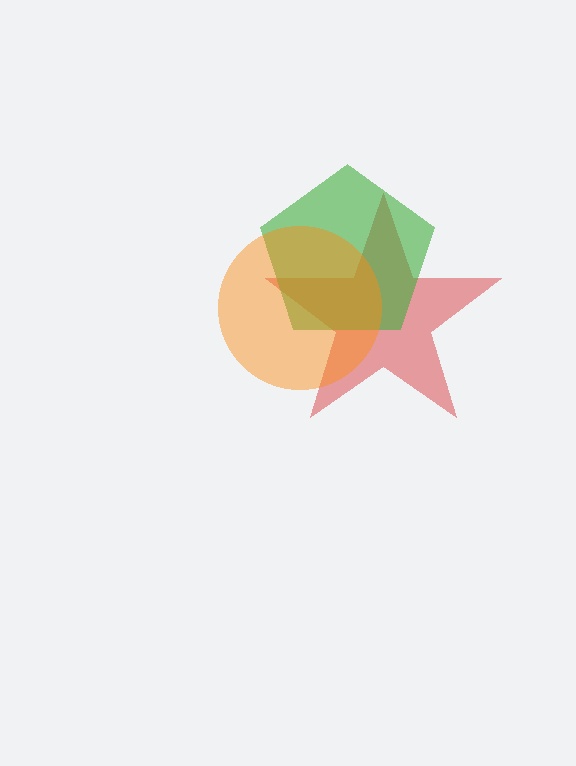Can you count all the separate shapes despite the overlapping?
Yes, there are 3 separate shapes.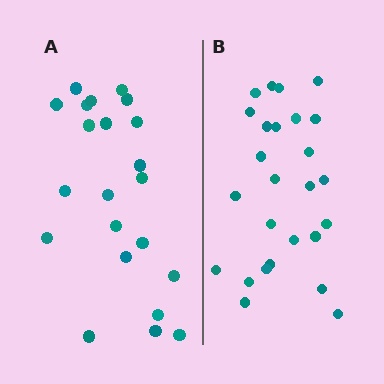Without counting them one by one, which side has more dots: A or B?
Region B (the right region) has more dots.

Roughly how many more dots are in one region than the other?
Region B has about 4 more dots than region A.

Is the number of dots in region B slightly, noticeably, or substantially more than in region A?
Region B has only slightly more — the two regions are fairly close. The ratio is roughly 1.2 to 1.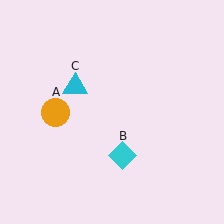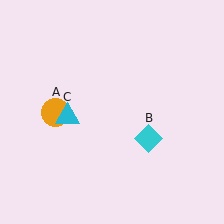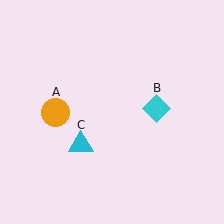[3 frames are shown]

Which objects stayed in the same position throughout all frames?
Orange circle (object A) remained stationary.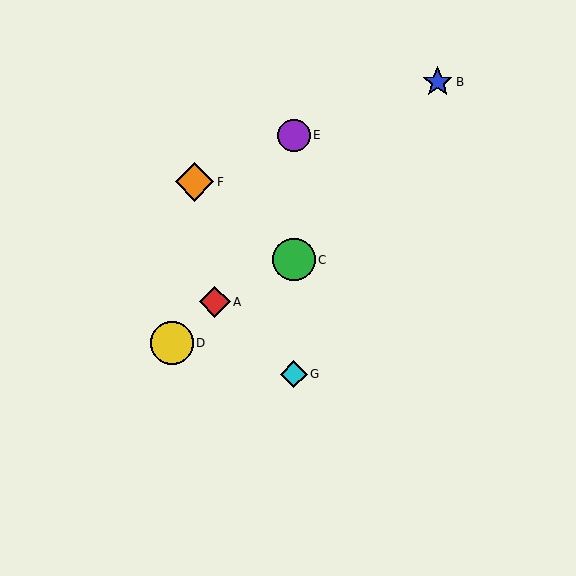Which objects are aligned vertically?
Objects C, E, G are aligned vertically.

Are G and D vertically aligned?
No, G is at x≈294 and D is at x≈172.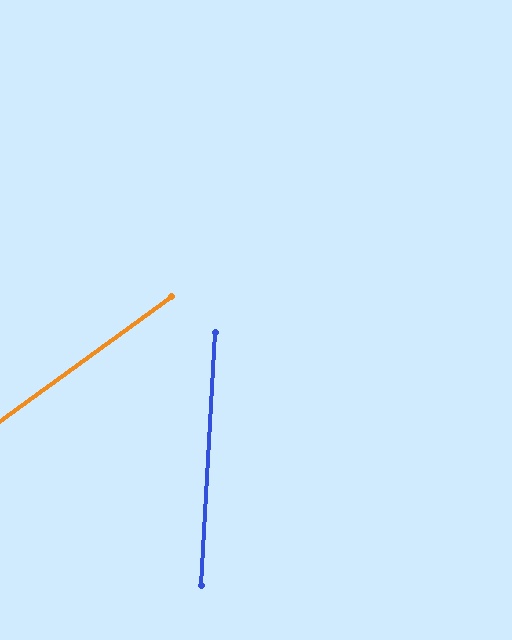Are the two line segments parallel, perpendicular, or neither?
Neither parallel nor perpendicular — they differ by about 51°.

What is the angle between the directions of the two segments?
Approximately 51 degrees.